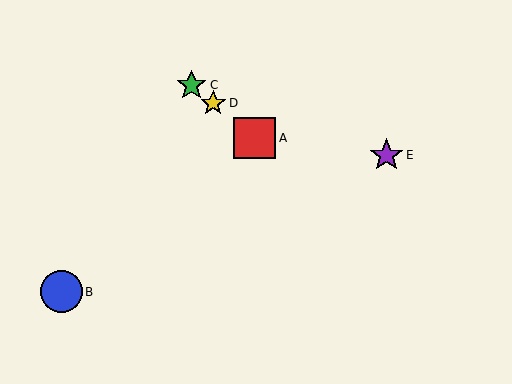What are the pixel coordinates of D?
Object D is at (213, 103).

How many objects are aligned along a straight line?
3 objects (A, C, D) are aligned along a straight line.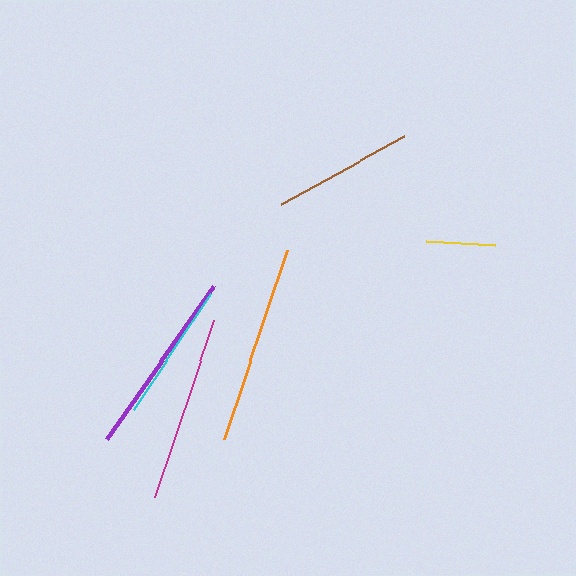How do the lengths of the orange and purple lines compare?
The orange and purple lines are approximately the same length.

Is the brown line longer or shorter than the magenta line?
The magenta line is longer than the brown line.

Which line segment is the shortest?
The yellow line is the shortest at approximately 70 pixels.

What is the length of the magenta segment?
The magenta segment is approximately 186 pixels long.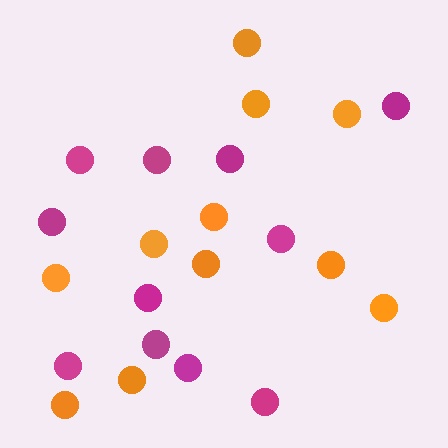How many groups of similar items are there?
There are 2 groups: one group of magenta circles (11) and one group of orange circles (11).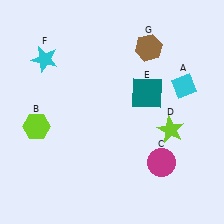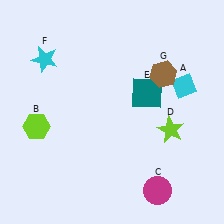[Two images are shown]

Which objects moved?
The objects that moved are: the magenta circle (C), the brown hexagon (G).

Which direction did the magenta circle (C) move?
The magenta circle (C) moved down.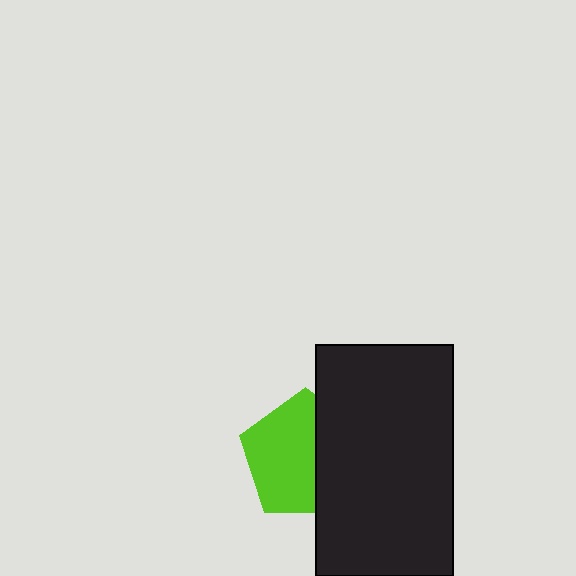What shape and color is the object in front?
The object in front is a black rectangle.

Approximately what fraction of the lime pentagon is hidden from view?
Roughly 39% of the lime pentagon is hidden behind the black rectangle.